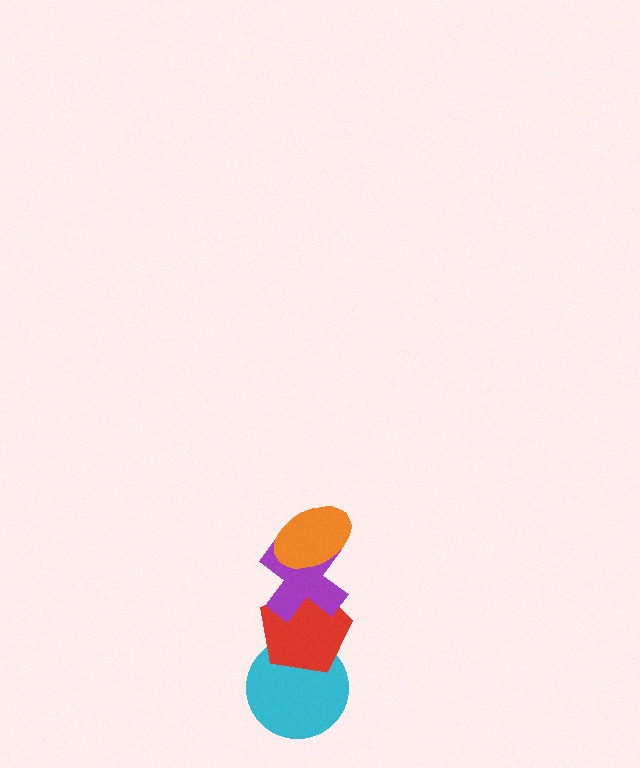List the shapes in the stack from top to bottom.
From top to bottom: the orange ellipse, the purple cross, the red pentagon, the cyan circle.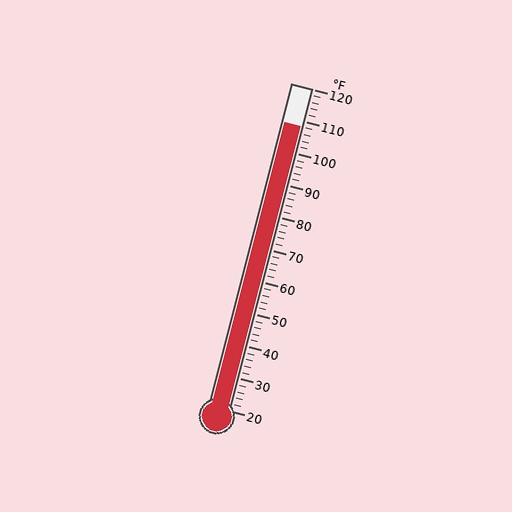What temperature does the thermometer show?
The thermometer shows approximately 108°F.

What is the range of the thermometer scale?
The thermometer scale ranges from 20°F to 120°F.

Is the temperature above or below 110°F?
The temperature is below 110°F.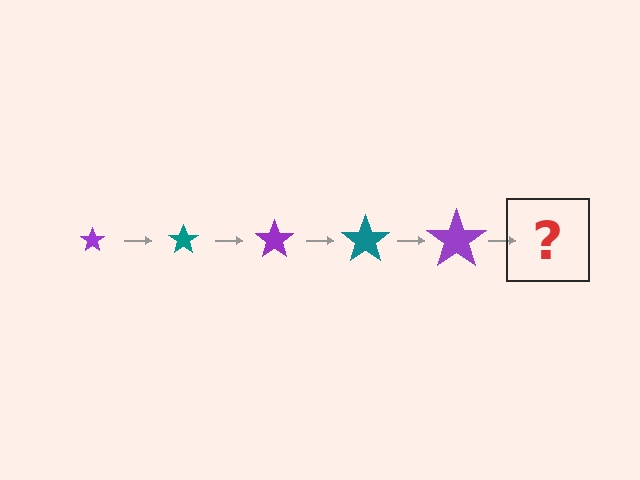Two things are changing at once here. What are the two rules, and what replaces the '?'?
The two rules are that the star grows larger each step and the color cycles through purple and teal. The '?' should be a teal star, larger than the previous one.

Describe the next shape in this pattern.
It should be a teal star, larger than the previous one.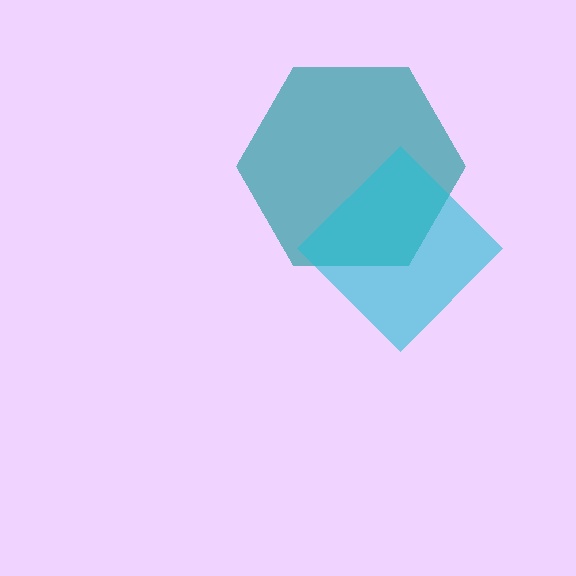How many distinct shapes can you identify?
There are 2 distinct shapes: a teal hexagon, a cyan diamond.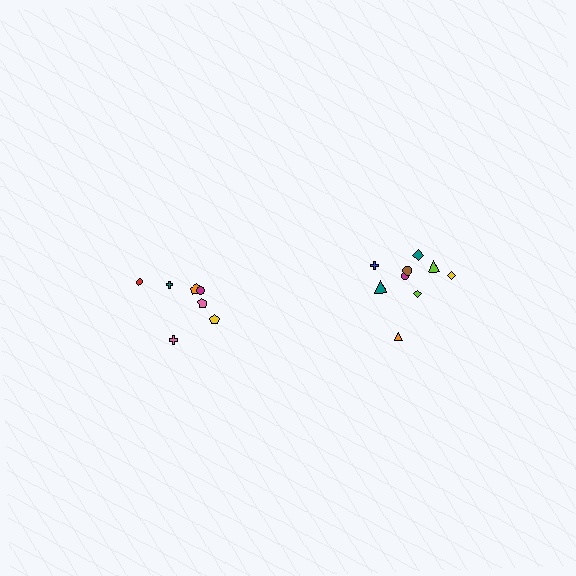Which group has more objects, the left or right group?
The right group.